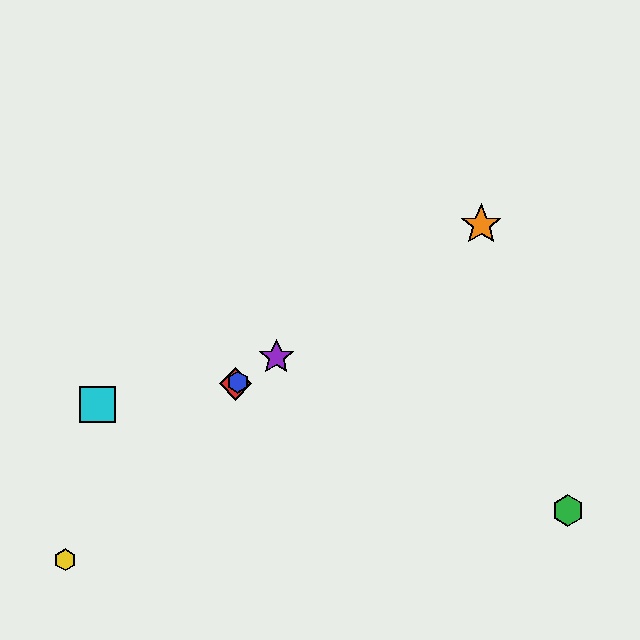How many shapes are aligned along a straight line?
4 shapes (the red diamond, the blue hexagon, the purple star, the orange star) are aligned along a straight line.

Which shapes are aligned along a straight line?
The red diamond, the blue hexagon, the purple star, the orange star are aligned along a straight line.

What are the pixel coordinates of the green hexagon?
The green hexagon is at (568, 510).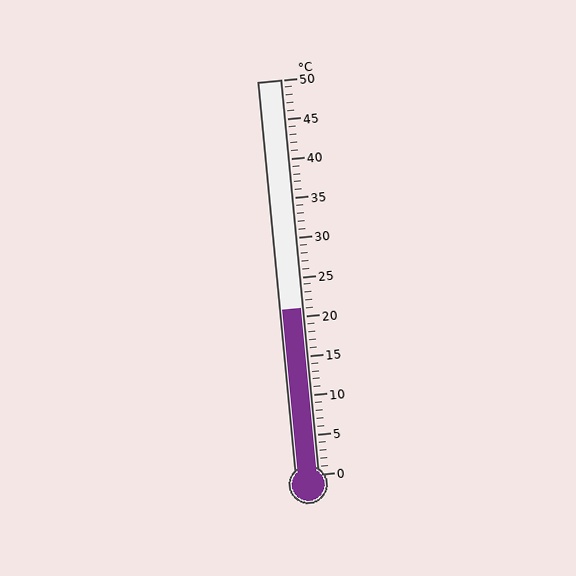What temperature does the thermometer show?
The thermometer shows approximately 21°C.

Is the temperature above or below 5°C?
The temperature is above 5°C.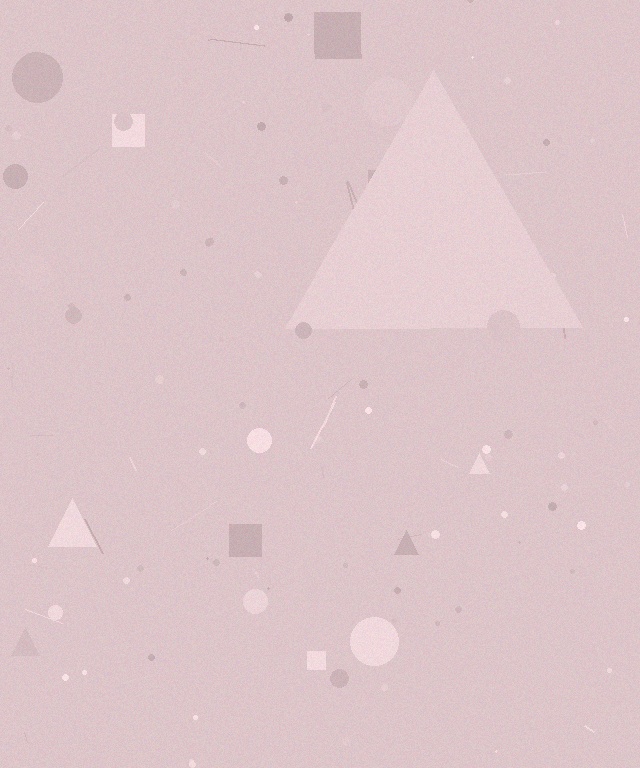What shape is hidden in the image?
A triangle is hidden in the image.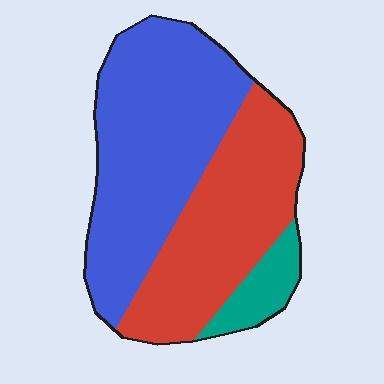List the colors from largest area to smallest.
From largest to smallest: blue, red, teal.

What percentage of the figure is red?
Red covers 40% of the figure.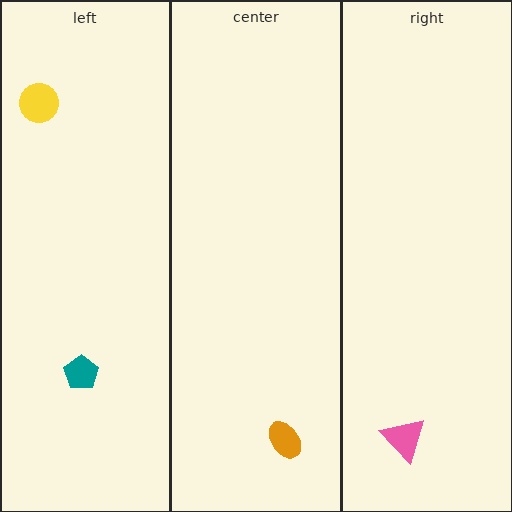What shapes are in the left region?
The yellow circle, the teal pentagon.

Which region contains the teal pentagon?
The left region.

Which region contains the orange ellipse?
The center region.